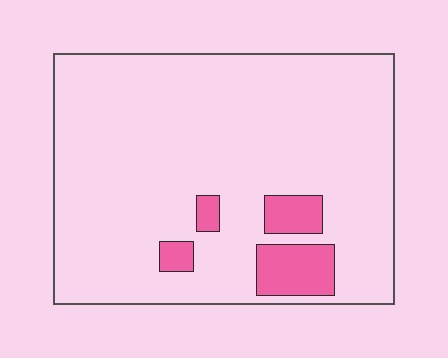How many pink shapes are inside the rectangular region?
4.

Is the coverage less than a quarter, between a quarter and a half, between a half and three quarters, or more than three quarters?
Less than a quarter.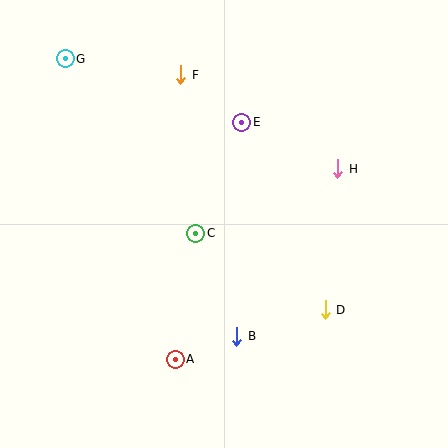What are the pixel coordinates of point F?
Point F is at (181, 75).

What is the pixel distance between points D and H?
The distance between D and H is 141 pixels.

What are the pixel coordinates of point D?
Point D is at (325, 310).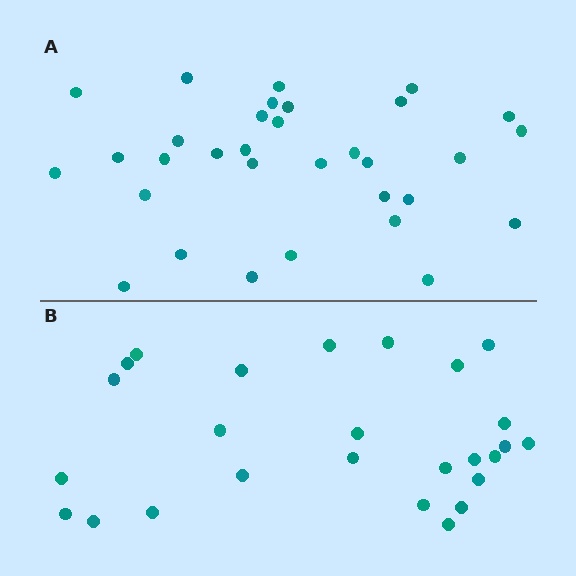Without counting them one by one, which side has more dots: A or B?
Region A (the top region) has more dots.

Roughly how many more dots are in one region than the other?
Region A has about 6 more dots than region B.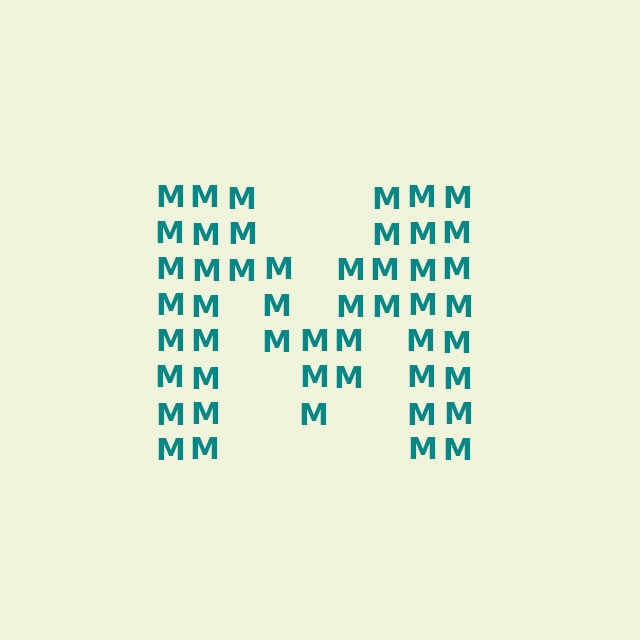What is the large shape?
The large shape is the letter M.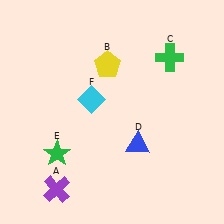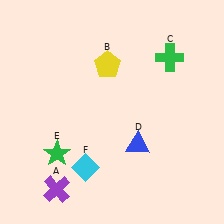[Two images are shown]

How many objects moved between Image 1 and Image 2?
1 object moved between the two images.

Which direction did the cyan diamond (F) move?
The cyan diamond (F) moved down.